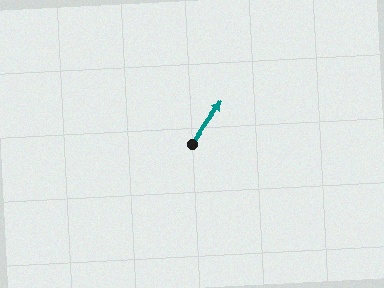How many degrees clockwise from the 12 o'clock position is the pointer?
Approximately 37 degrees.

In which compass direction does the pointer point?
Northeast.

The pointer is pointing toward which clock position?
Roughly 1 o'clock.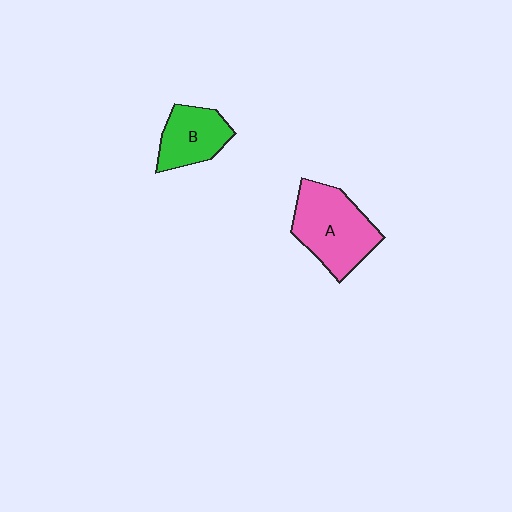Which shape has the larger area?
Shape A (pink).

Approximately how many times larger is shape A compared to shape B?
Approximately 1.5 times.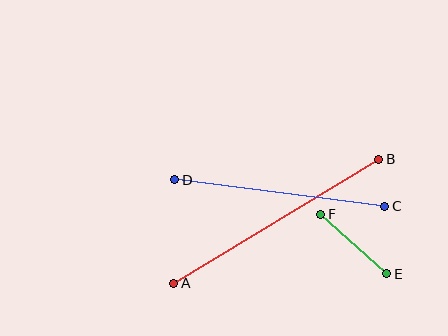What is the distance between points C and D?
The distance is approximately 212 pixels.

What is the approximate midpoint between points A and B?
The midpoint is at approximately (276, 221) pixels.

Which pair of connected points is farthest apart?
Points A and B are farthest apart.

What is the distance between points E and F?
The distance is approximately 89 pixels.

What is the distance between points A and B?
The distance is approximately 240 pixels.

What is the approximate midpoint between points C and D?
The midpoint is at approximately (280, 193) pixels.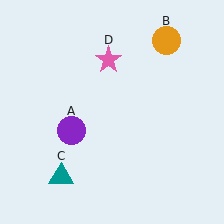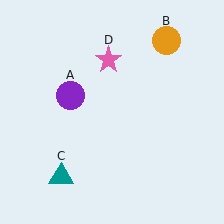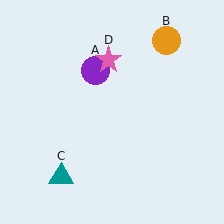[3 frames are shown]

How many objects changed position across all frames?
1 object changed position: purple circle (object A).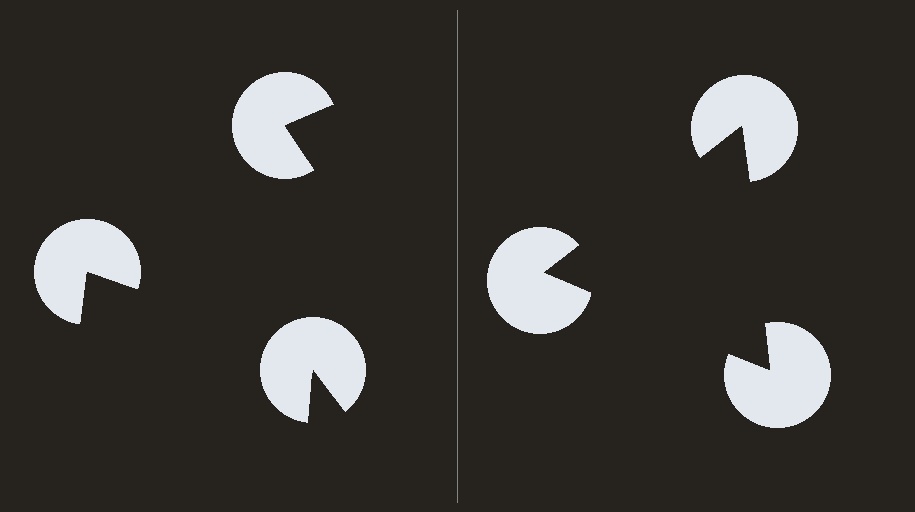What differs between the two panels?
The pac-man discs are positioned identically on both sides; only the wedge orientations differ. On the right they align to a triangle; on the left they are misaligned.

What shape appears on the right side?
An illusory triangle.